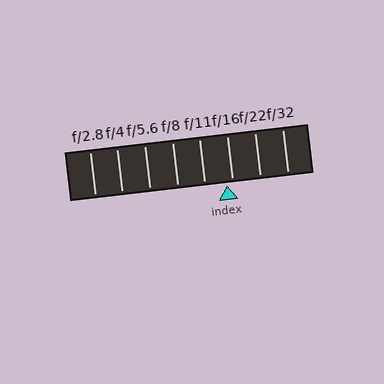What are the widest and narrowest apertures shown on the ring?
The widest aperture shown is f/2.8 and the narrowest is f/32.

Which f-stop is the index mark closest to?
The index mark is closest to f/16.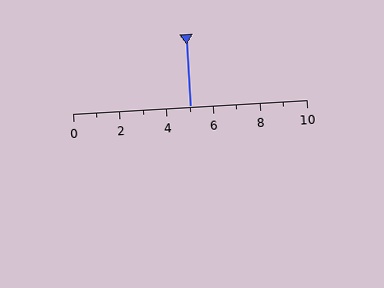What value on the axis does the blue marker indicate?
The marker indicates approximately 5.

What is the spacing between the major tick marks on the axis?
The major ticks are spaced 2 apart.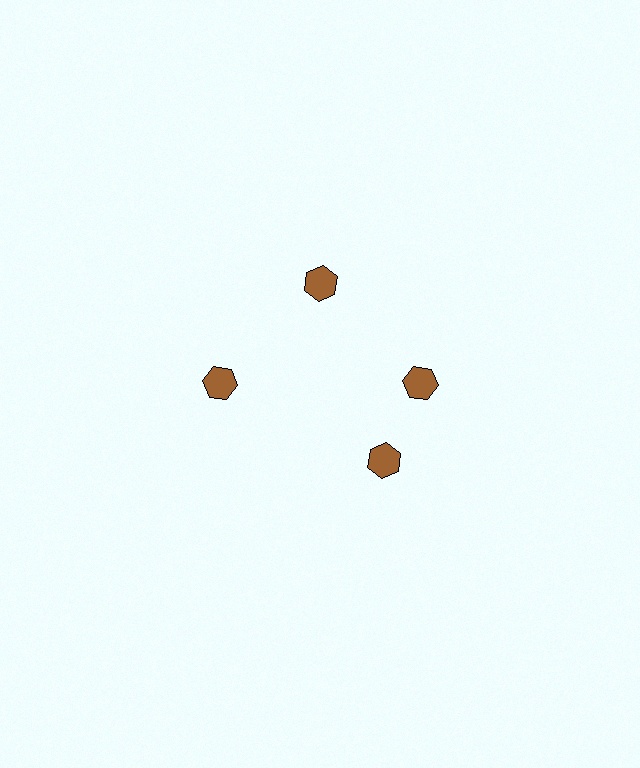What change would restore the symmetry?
The symmetry would be restored by rotating it back into even spacing with its neighbors so that all 4 hexagons sit at equal angles and equal distance from the center.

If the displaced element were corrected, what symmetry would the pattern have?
It would have 4-fold rotational symmetry — the pattern would map onto itself every 90 degrees.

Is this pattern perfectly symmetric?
No. The 4 brown hexagons are arranged in a ring, but one element near the 6 o'clock position is rotated out of alignment along the ring, breaking the 4-fold rotational symmetry.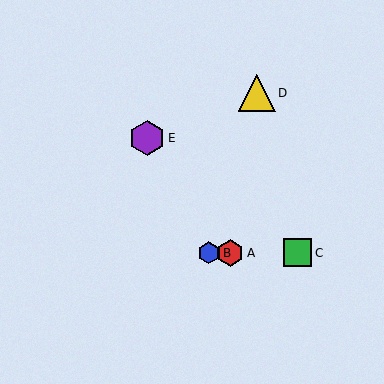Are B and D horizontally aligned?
No, B is at y≈253 and D is at y≈93.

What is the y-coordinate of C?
Object C is at y≈253.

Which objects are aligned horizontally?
Objects A, B, C are aligned horizontally.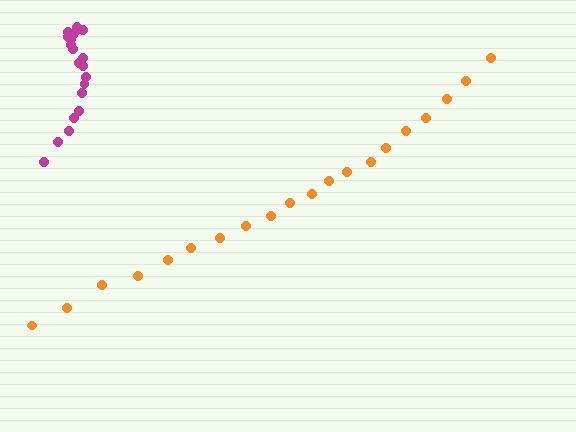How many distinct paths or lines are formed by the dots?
There are 2 distinct paths.